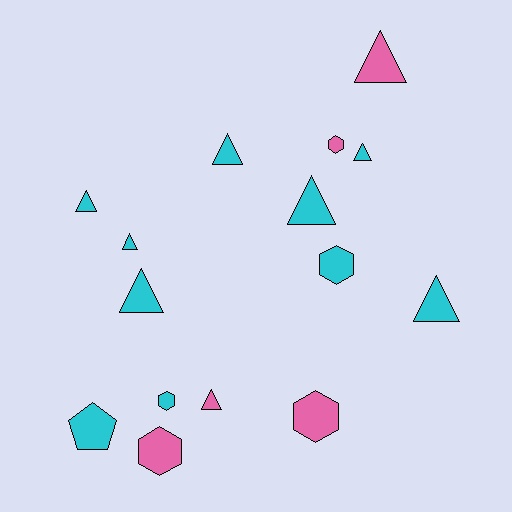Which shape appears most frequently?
Triangle, with 9 objects.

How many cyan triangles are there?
There are 7 cyan triangles.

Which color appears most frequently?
Cyan, with 10 objects.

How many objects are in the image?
There are 15 objects.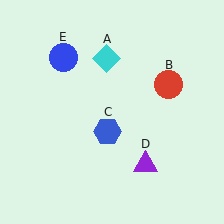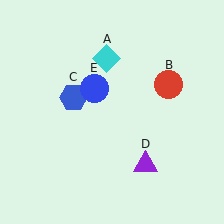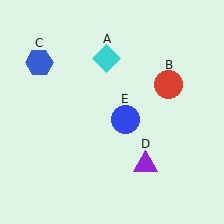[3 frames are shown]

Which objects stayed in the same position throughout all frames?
Cyan diamond (object A) and red circle (object B) and purple triangle (object D) remained stationary.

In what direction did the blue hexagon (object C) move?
The blue hexagon (object C) moved up and to the left.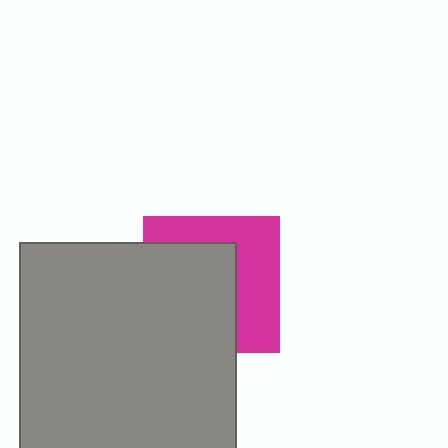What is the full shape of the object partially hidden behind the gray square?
The partially hidden object is a magenta square.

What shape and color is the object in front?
The object in front is a gray square.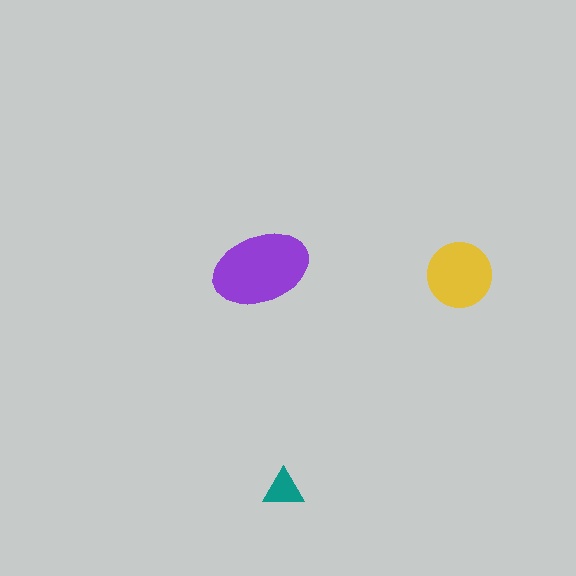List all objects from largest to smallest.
The purple ellipse, the yellow circle, the teal triangle.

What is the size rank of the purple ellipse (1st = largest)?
1st.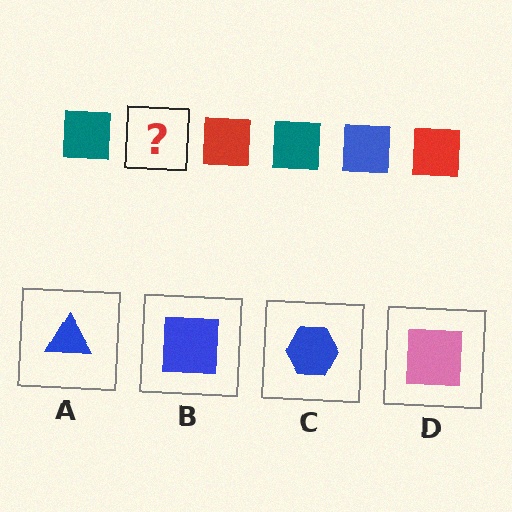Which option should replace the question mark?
Option B.